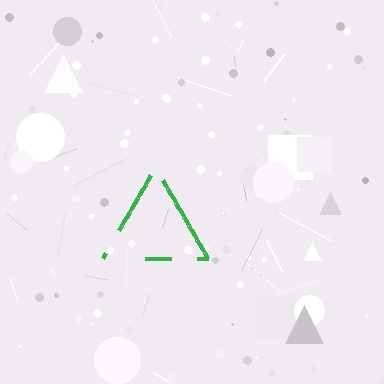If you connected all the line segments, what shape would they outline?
They would outline a triangle.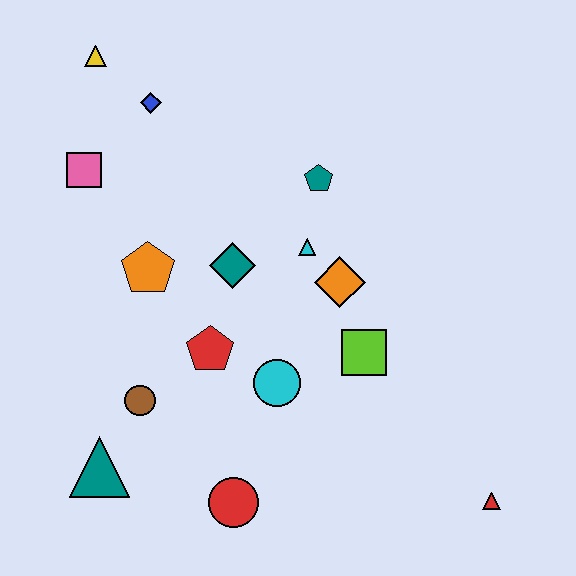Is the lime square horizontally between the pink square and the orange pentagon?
No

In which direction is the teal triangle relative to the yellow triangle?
The teal triangle is below the yellow triangle.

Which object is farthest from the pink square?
The red triangle is farthest from the pink square.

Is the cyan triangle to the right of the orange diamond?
No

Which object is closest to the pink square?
The blue diamond is closest to the pink square.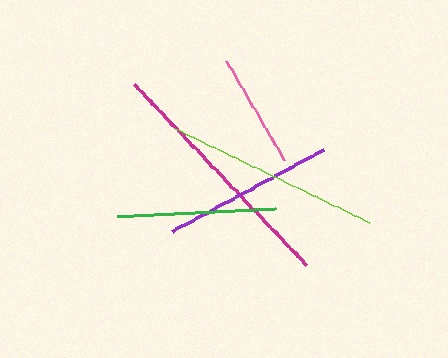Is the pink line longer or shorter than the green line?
The green line is longer than the pink line.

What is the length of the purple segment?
The purple segment is approximately 171 pixels long.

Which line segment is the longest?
The magenta line is the longest at approximately 250 pixels.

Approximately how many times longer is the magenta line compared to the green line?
The magenta line is approximately 1.6 times the length of the green line.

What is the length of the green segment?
The green segment is approximately 159 pixels long.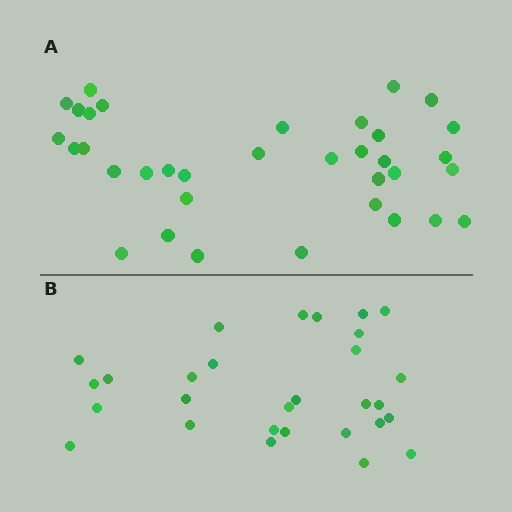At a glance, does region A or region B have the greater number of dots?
Region A (the top region) has more dots.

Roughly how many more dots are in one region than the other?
Region A has about 6 more dots than region B.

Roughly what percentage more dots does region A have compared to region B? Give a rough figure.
About 20% more.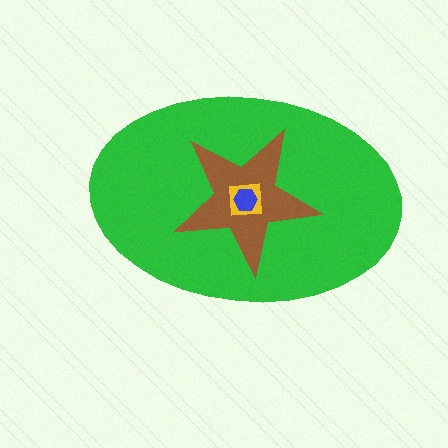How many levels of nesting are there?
4.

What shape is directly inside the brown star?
The yellow square.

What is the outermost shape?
The green ellipse.